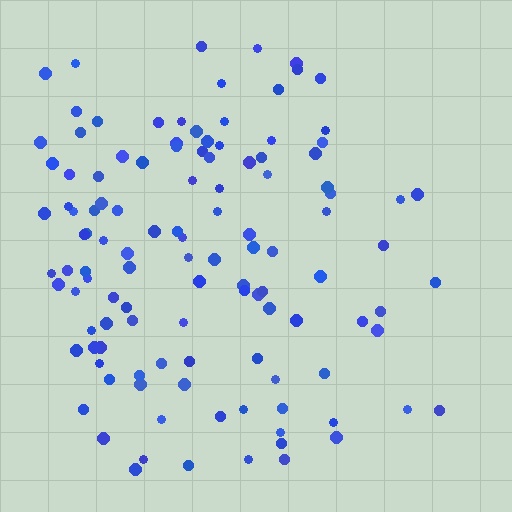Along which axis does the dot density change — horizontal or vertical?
Horizontal.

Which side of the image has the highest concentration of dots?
The left.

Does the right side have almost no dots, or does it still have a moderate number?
Still a moderate number, just noticeably fewer than the left.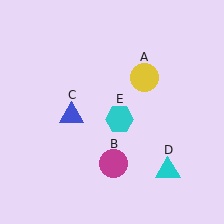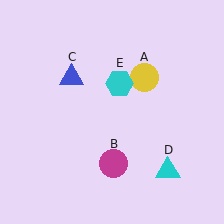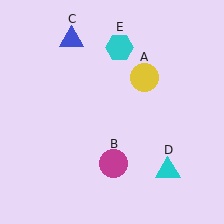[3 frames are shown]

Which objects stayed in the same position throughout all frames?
Yellow circle (object A) and magenta circle (object B) and cyan triangle (object D) remained stationary.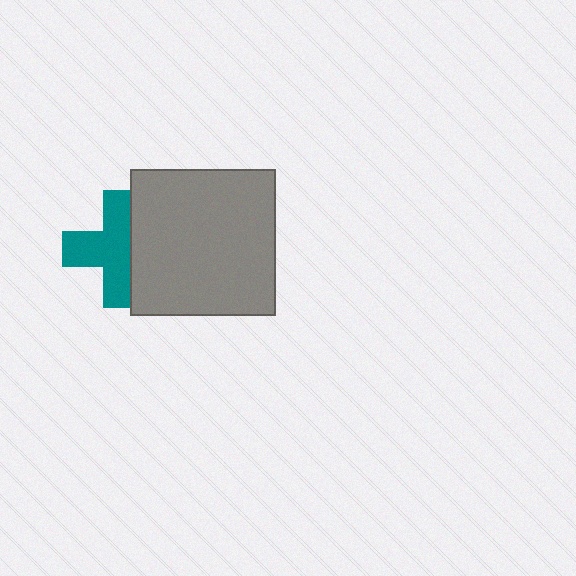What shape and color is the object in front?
The object in front is a gray square.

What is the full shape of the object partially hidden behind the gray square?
The partially hidden object is a teal cross.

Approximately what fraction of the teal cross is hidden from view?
Roughly 36% of the teal cross is hidden behind the gray square.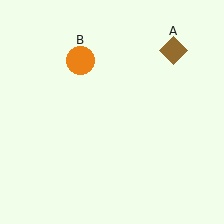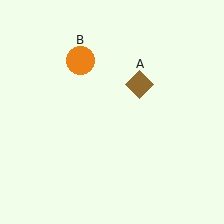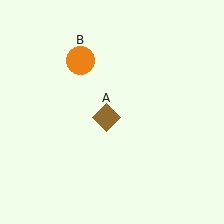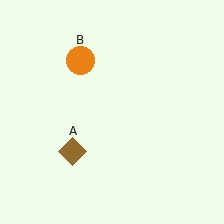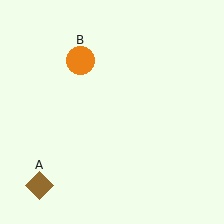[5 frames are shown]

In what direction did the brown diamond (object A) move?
The brown diamond (object A) moved down and to the left.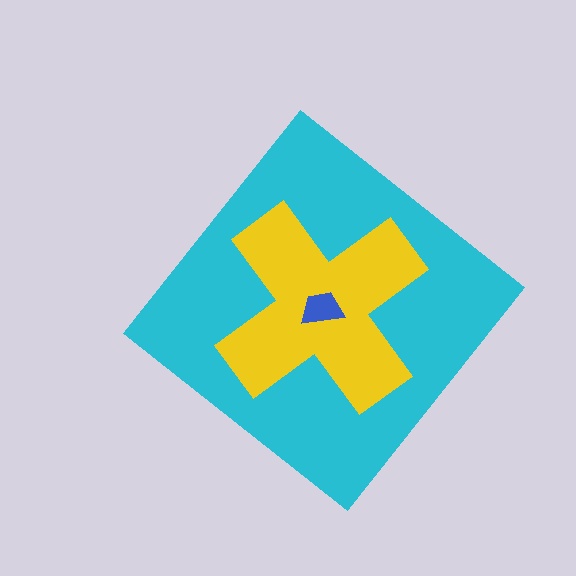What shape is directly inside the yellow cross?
The blue trapezoid.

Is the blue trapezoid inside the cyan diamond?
Yes.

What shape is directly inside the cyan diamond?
The yellow cross.